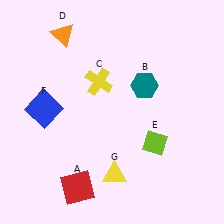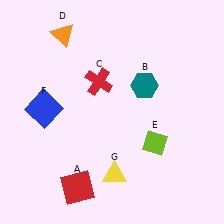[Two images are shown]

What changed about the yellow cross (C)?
In Image 1, C is yellow. In Image 2, it changed to red.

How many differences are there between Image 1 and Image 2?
There is 1 difference between the two images.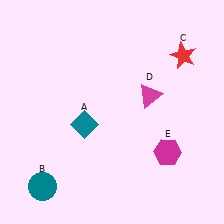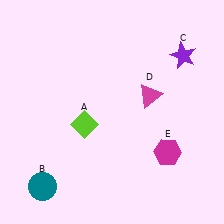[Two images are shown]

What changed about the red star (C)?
In Image 1, C is red. In Image 2, it changed to purple.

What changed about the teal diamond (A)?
In Image 1, A is teal. In Image 2, it changed to lime.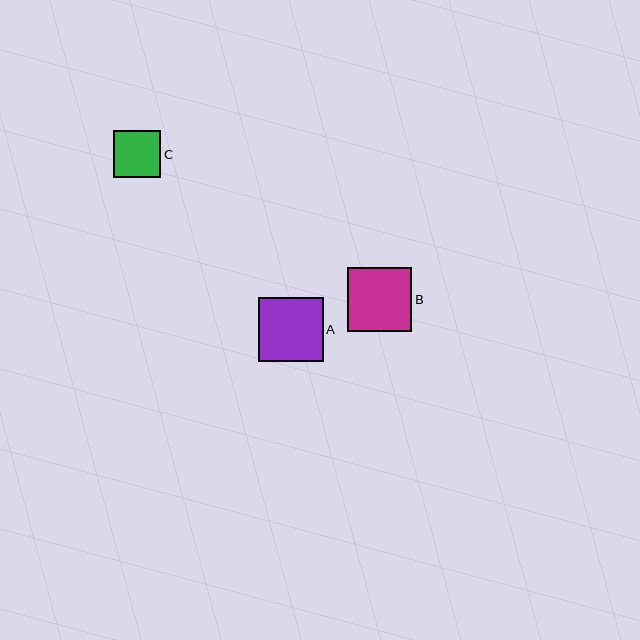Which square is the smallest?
Square C is the smallest with a size of approximately 47 pixels.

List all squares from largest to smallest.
From largest to smallest: A, B, C.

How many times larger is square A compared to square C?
Square A is approximately 1.4 times the size of square C.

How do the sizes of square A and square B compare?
Square A and square B are approximately the same size.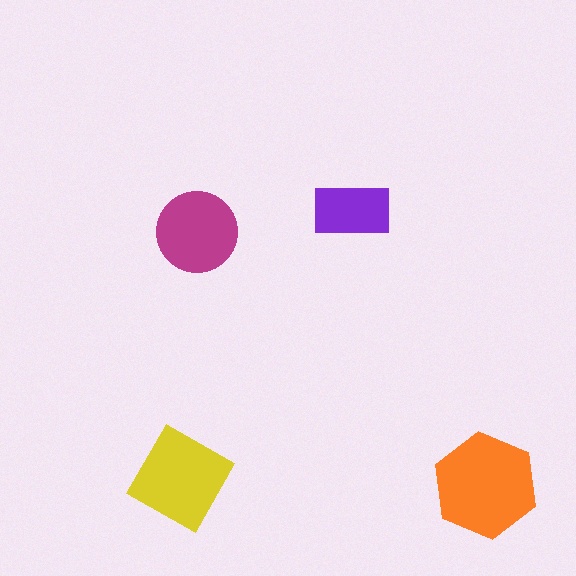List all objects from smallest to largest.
The purple rectangle, the magenta circle, the yellow diamond, the orange hexagon.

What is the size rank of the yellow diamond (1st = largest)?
2nd.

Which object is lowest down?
The orange hexagon is bottommost.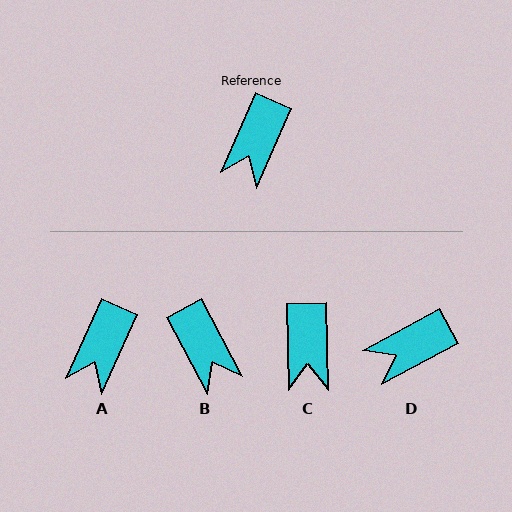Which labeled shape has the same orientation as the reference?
A.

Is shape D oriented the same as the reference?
No, it is off by about 37 degrees.